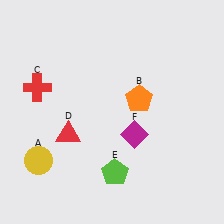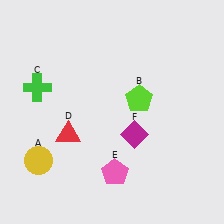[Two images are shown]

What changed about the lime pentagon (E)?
In Image 1, E is lime. In Image 2, it changed to pink.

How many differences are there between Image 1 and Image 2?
There are 3 differences between the two images.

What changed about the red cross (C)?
In Image 1, C is red. In Image 2, it changed to green.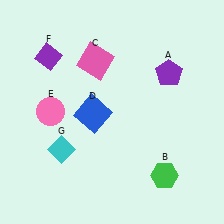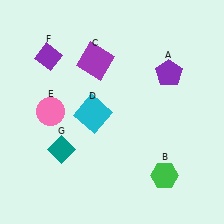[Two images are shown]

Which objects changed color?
C changed from pink to purple. D changed from blue to cyan. G changed from cyan to teal.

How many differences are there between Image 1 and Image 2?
There are 3 differences between the two images.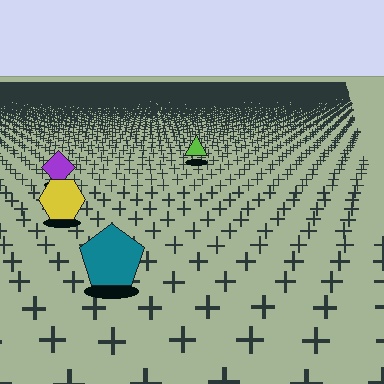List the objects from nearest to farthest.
From nearest to farthest: the teal pentagon, the yellow hexagon, the purple diamond, the lime triangle.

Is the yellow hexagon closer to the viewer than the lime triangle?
Yes. The yellow hexagon is closer — you can tell from the texture gradient: the ground texture is coarser near it.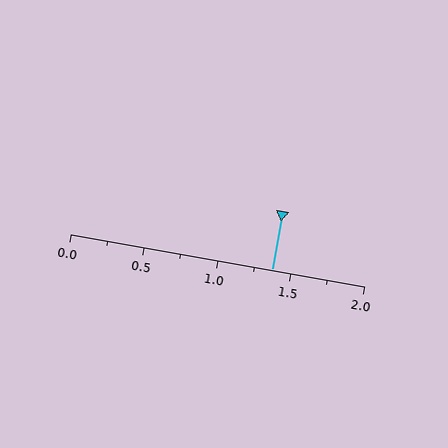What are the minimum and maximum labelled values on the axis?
The axis runs from 0.0 to 2.0.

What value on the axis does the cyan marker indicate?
The marker indicates approximately 1.38.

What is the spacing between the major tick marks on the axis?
The major ticks are spaced 0.5 apart.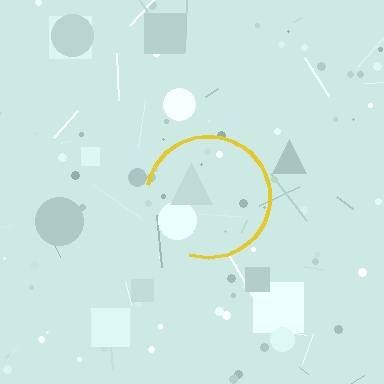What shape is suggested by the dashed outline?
The dashed outline suggests a circle.